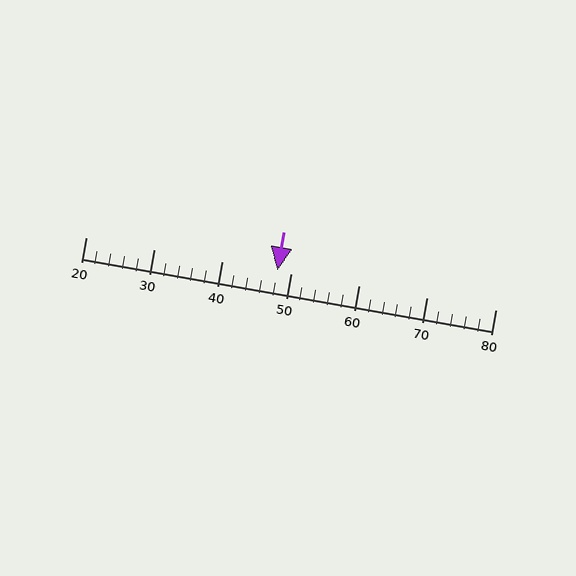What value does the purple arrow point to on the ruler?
The purple arrow points to approximately 48.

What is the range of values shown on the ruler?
The ruler shows values from 20 to 80.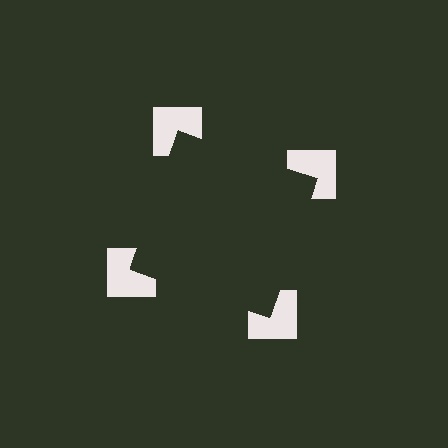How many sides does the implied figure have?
4 sides.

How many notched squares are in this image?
There are 4 — one at each vertex of the illusory square.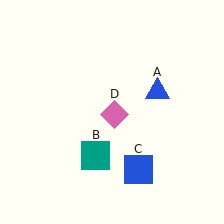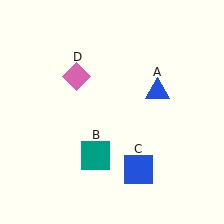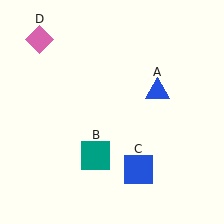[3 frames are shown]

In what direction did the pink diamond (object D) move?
The pink diamond (object D) moved up and to the left.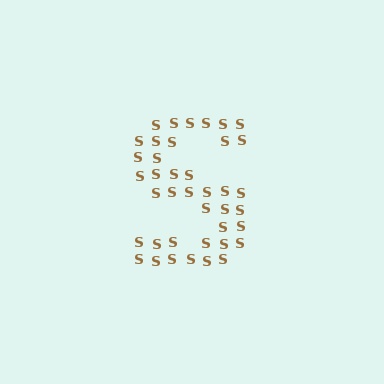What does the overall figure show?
The overall figure shows the letter S.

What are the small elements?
The small elements are letter S's.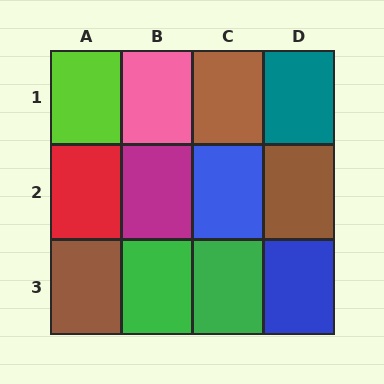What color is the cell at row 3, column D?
Blue.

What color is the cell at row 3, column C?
Green.